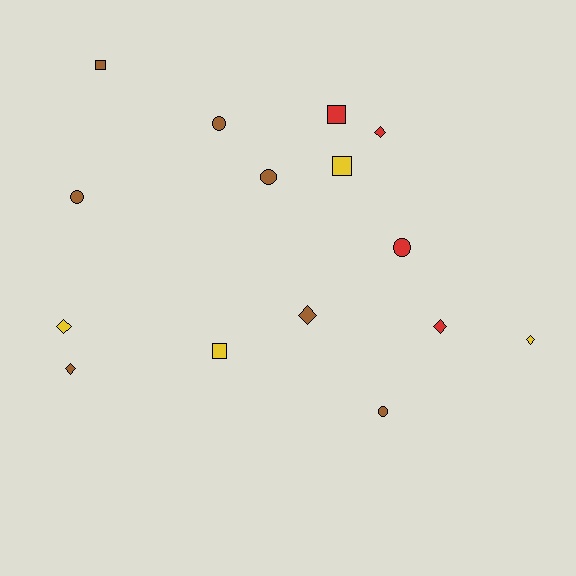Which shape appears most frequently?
Diamond, with 6 objects.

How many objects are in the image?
There are 15 objects.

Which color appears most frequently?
Brown, with 7 objects.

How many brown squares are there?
There is 1 brown square.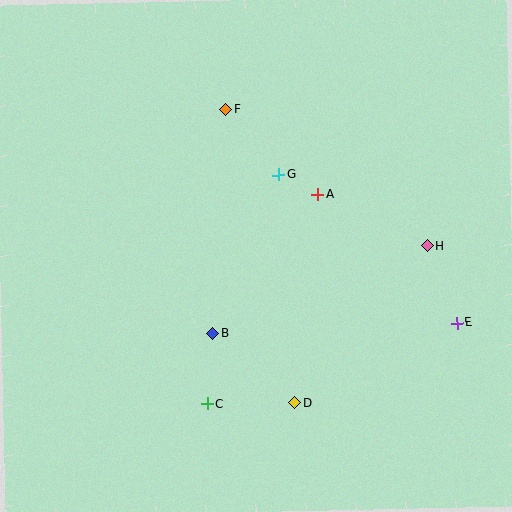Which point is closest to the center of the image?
Point G at (279, 175) is closest to the center.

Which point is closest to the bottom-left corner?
Point C is closest to the bottom-left corner.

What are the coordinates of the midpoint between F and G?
The midpoint between F and G is at (252, 142).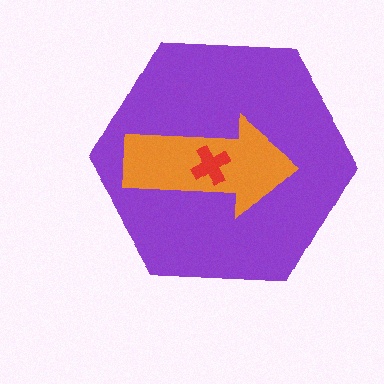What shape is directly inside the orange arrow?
The red cross.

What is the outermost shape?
The purple hexagon.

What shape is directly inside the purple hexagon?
The orange arrow.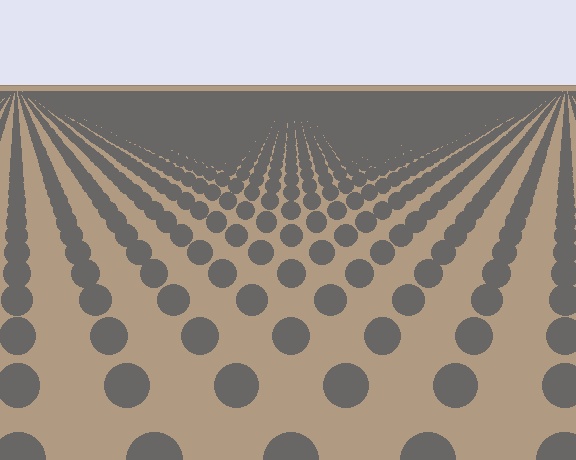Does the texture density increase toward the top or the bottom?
Density increases toward the top.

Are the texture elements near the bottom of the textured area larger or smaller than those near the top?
Larger. Near the bottom, elements are closer to the viewer and appear at a bigger on-screen size.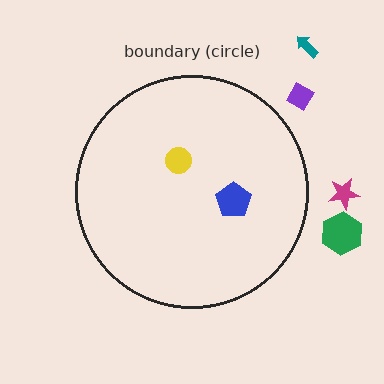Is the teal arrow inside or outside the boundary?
Outside.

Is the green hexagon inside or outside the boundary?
Outside.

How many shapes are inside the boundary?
2 inside, 4 outside.